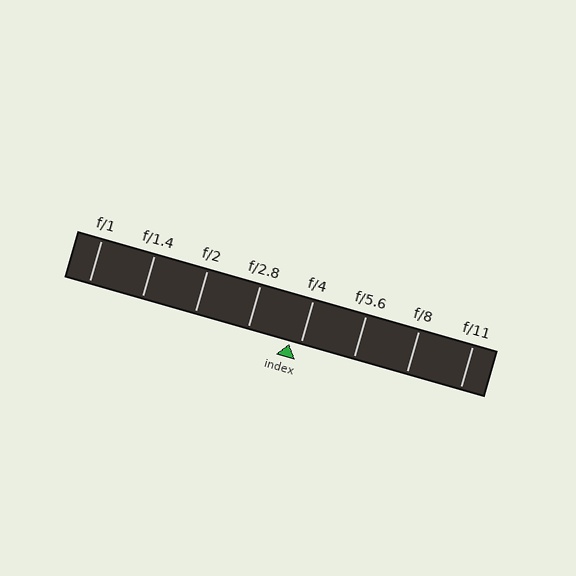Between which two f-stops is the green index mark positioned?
The index mark is between f/2.8 and f/4.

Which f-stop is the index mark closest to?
The index mark is closest to f/4.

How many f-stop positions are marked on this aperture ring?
There are 8 f-stop positions marked.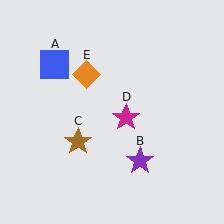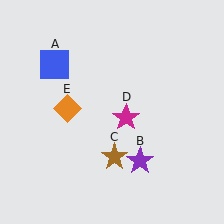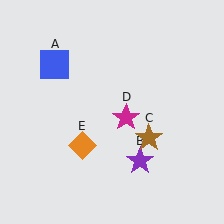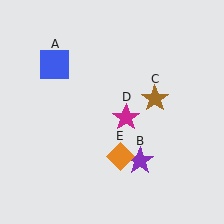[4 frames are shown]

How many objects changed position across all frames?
2 objects changed position: brown star (object C), orange diamond (object E).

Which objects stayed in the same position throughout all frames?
Blue square (object A) and purple star (object B) and magenta star (object D) remained stationary.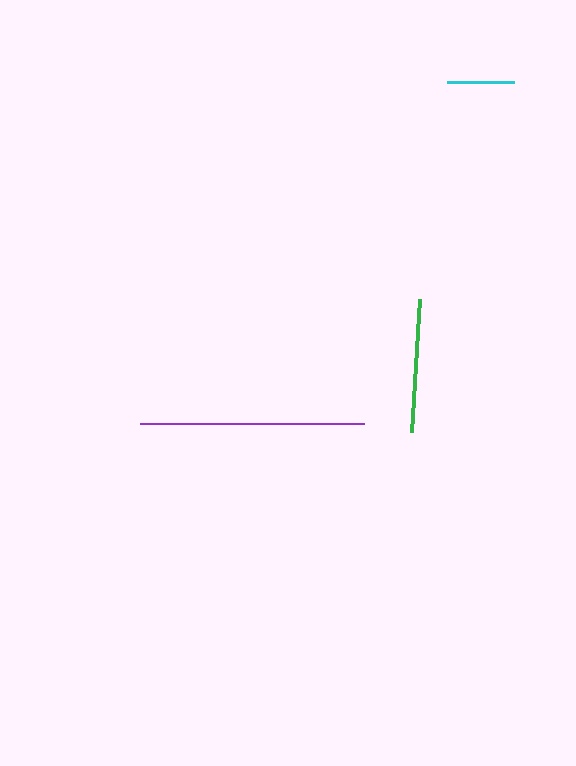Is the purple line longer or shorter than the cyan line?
The purple line is longer than the cyan line.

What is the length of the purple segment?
The purple segment is approximately 225 pixels long.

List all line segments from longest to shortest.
From longest to shortest: purple, green, cyan.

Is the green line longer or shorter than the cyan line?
The green line is longer than the cyan line.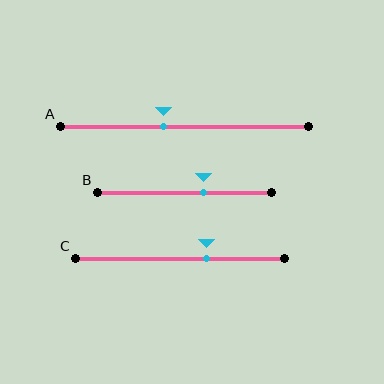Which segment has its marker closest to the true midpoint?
Segment A has its marker closest to the true midpoint.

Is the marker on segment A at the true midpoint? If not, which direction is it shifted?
No, the marker on segment A is shifted to the left by about 8% of the segment length.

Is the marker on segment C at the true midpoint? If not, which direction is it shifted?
No, the marker on segment C is shifted to the right by about 12% of the segment length.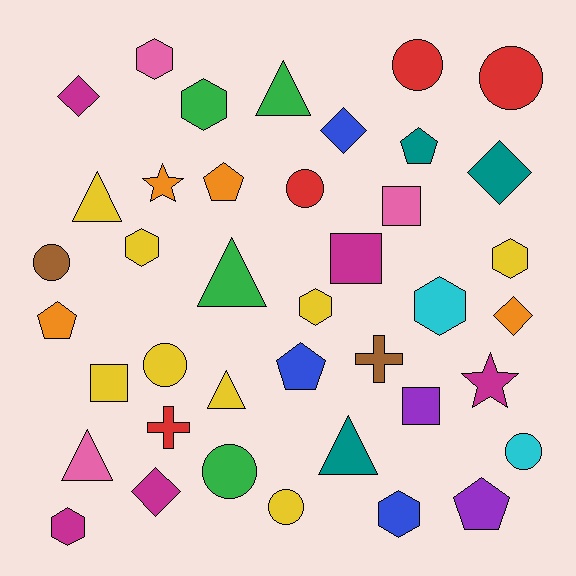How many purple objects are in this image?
There are 2 purple objects.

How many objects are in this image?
There are 40 objects.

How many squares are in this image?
There are 4 squares.